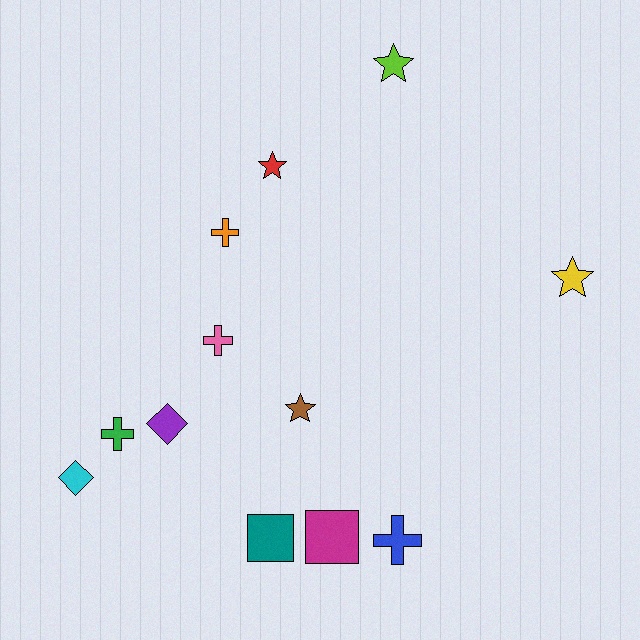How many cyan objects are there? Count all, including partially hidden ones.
There is 1 cyan object.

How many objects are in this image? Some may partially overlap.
There are 12 objects.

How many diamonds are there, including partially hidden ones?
There are 2 diamonds.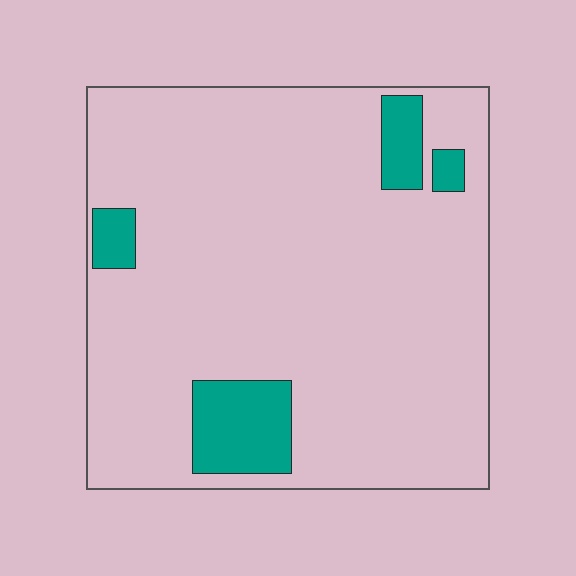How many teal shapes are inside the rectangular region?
4.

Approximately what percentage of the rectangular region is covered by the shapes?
Approximately 10%.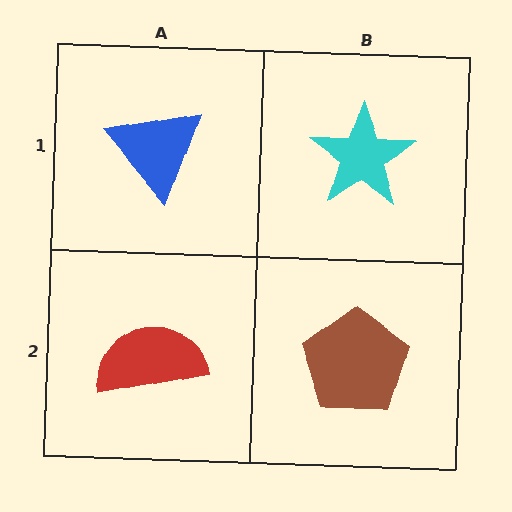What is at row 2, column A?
A red semicircle.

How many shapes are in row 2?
2 shapes.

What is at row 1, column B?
A cyan star.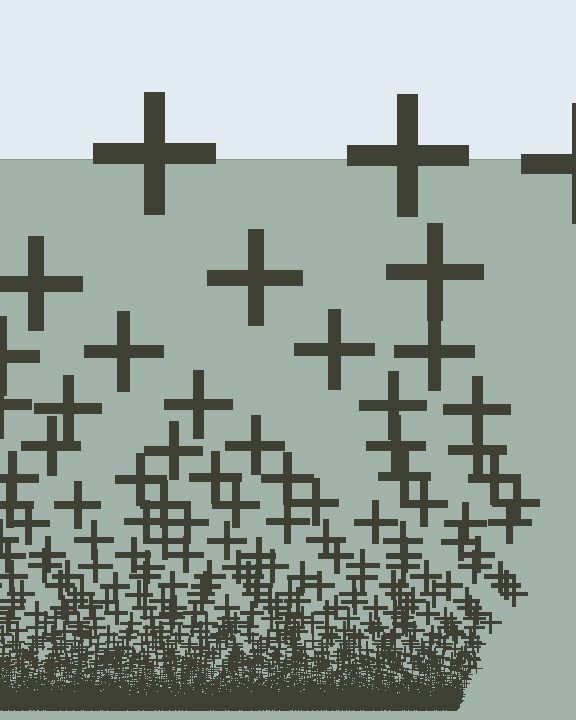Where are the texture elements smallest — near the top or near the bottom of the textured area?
Near the bottom.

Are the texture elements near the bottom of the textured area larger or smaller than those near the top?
Smaller. The gradient is inverted — elements near the bottom are smaller and denser.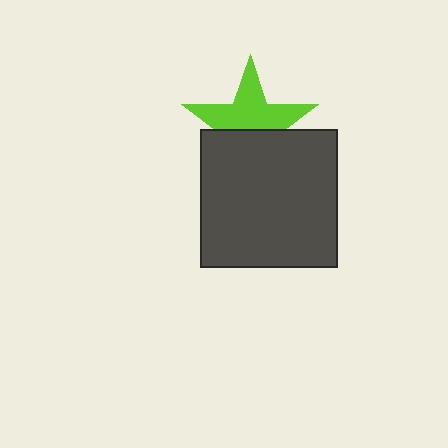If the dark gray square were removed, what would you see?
You would see the complete lime star.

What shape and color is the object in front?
The object in front is a dark gray square.